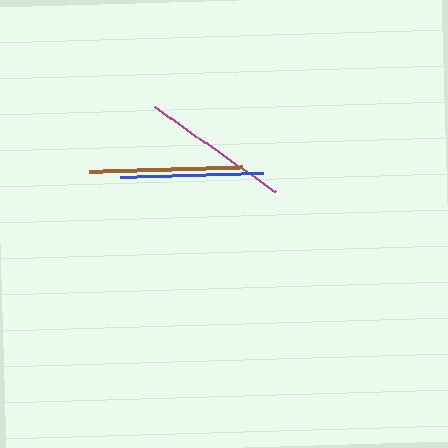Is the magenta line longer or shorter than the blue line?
The magenta line is longer than the blue line.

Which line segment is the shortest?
The blue line is the shortest at approximately 143 pixels.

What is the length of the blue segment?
The blue segment is approximately 143 pixels long.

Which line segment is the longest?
The brown line is the longest at approximately 153 pixels.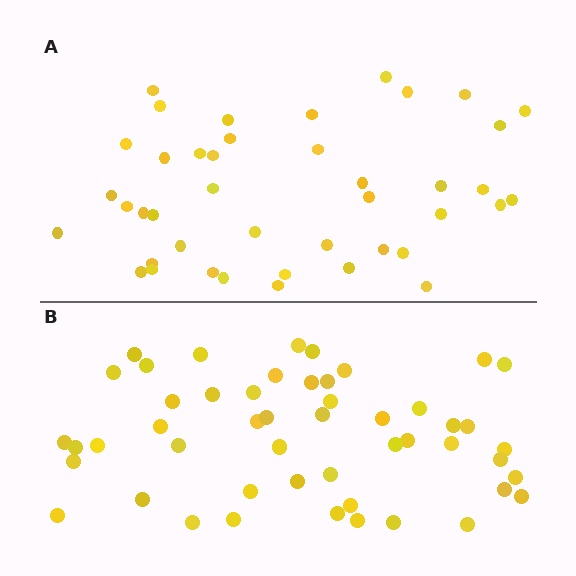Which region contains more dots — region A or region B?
Region B (the bottom region) has more dots.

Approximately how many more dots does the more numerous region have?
Region B has roughly 8 or so more dots than region A.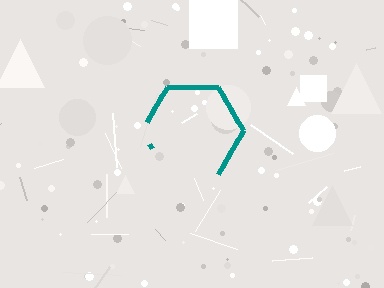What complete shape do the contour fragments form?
The contour fragments form a hexagon.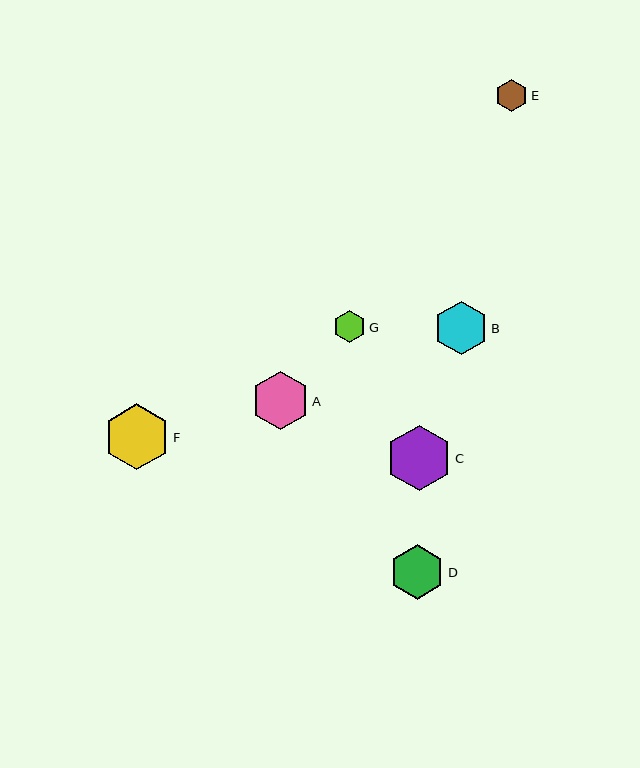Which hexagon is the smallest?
Hexagon G is the smallest with a size of approximately 32 pixels.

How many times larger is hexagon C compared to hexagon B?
Hexagon C is approximately 1.2 times the size of hexagon B.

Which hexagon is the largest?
Hexagon F is the largest with a size of approximately 66 pixels.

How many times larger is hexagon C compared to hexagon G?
Hexagon C is approximately 2.0 times the size of hexagon G.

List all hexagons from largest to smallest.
From largest to smallest: F, C, A, D, B, E, G.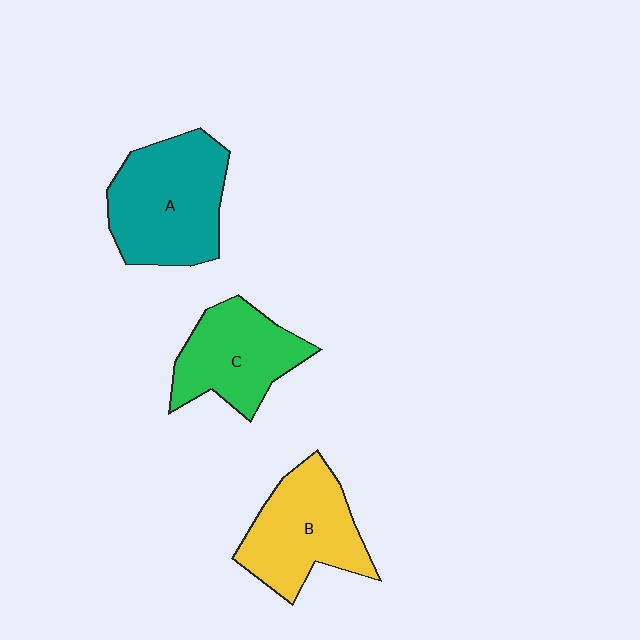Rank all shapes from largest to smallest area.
From largest to smallest: A (teal), B (yellow), C (green).